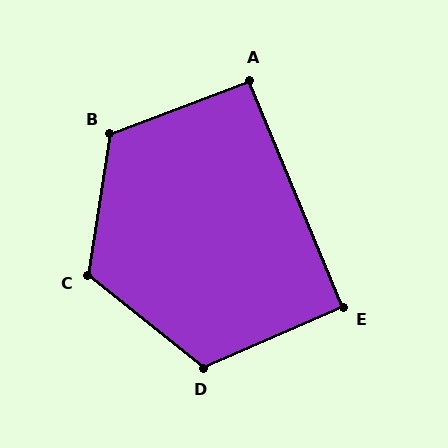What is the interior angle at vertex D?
Approximately 118 degrees (obtuse).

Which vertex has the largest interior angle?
C, at approximately 120 degrees.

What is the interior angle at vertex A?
Approximately 92 degrees (approximately right).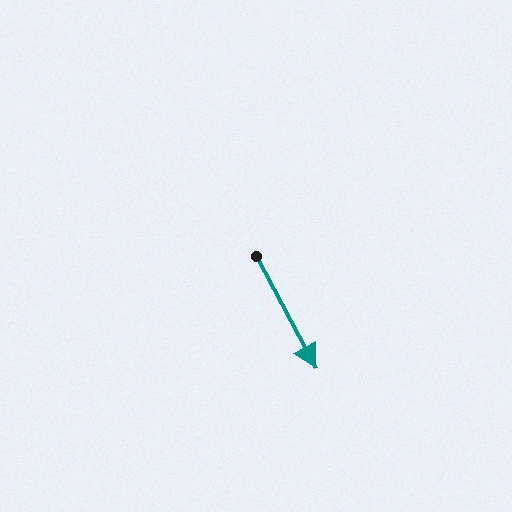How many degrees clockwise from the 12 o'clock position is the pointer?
Approximately 152 degrees.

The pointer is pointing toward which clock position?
Roughly 5 o'clock.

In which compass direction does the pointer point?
Southeast.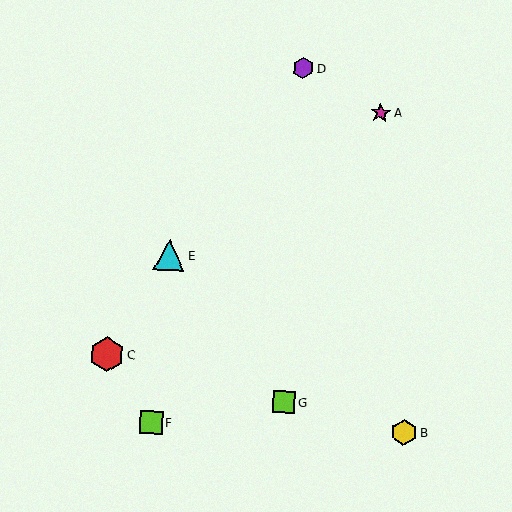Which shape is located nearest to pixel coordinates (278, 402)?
The lime square (labeled G) at (284, 402) is nearest to that location.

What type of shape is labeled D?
Shape D is a purple hexagon.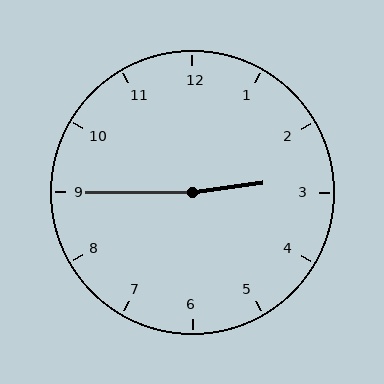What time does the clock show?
2:45.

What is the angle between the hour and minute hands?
Approximately 172 degrees.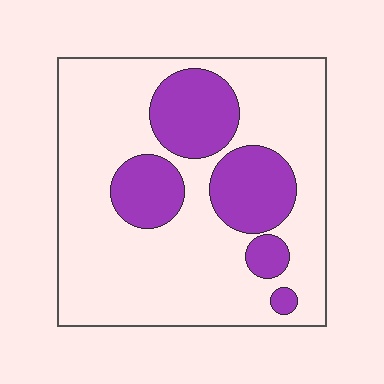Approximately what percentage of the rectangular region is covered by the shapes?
Approximately 25%.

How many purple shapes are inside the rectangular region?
5.